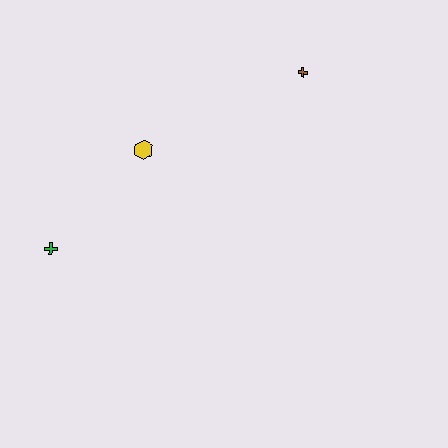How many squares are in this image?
There are no squares.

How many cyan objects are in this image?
There are no cyan objects.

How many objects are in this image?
There are 3 objects.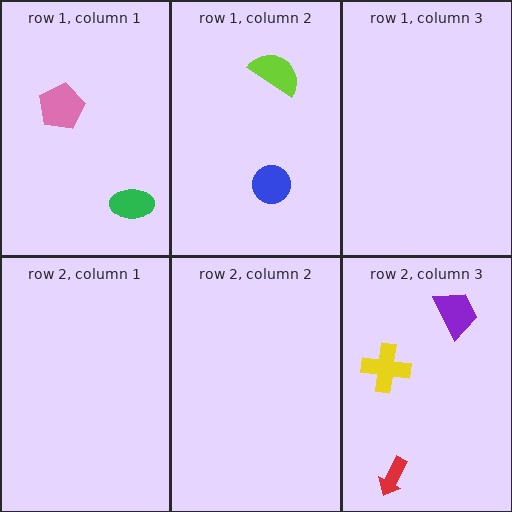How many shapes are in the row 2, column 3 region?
3.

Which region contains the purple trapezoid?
The row 2, column 3 region.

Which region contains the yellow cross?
The row 2, column 3 region.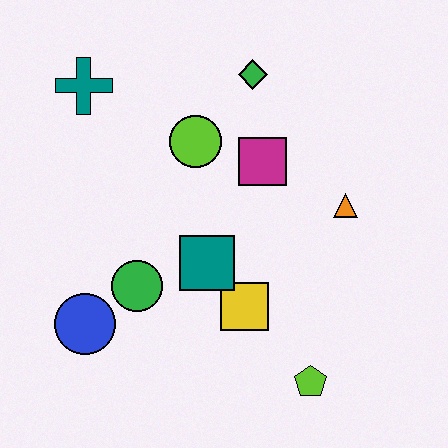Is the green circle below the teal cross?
Yes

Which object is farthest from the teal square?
The teal cross is farthest from the teal square.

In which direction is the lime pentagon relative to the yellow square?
The lime pentagon is below the yellow square.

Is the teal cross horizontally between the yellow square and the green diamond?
No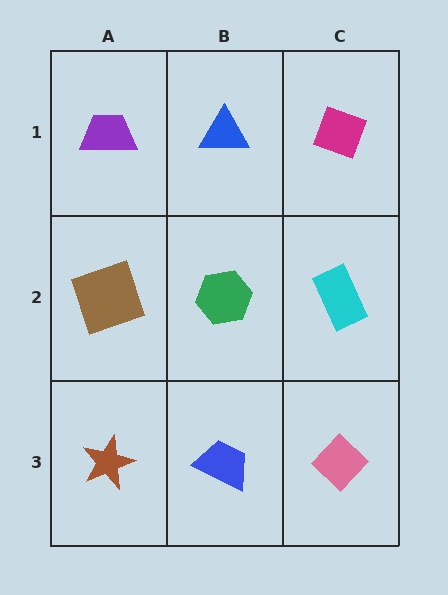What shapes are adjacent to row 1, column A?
A brown square (row 2, column A), a blue triangle (row 1, column B).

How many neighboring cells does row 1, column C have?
2.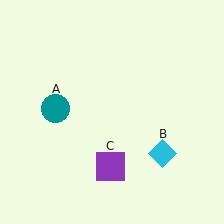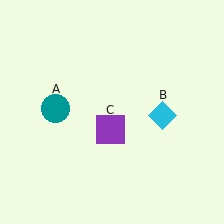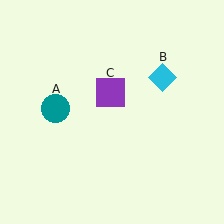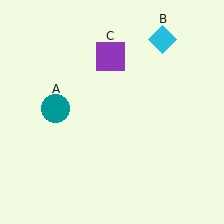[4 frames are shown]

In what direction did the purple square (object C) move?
The purple square (object C) moved up.